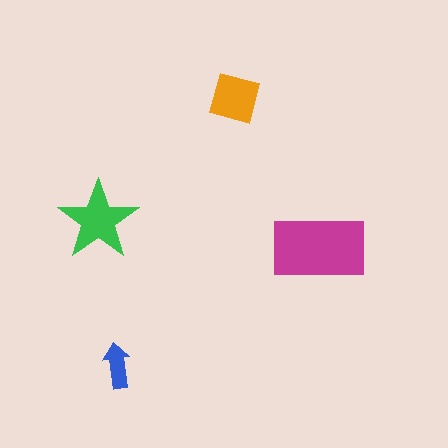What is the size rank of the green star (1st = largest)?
2nd.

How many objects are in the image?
There are 4 objects in the image.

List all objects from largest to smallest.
The magenta rectangle, the green star, the orange diamond, the blue arrow.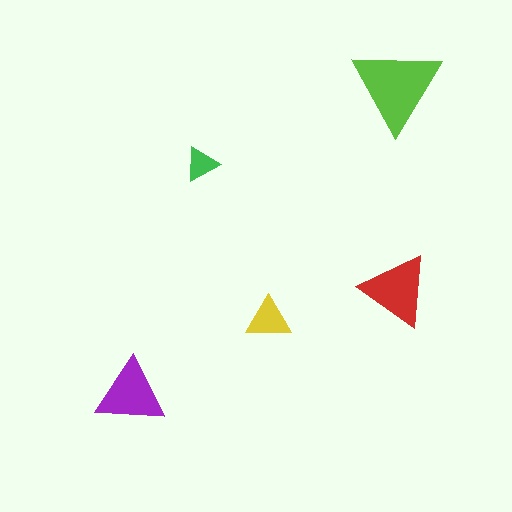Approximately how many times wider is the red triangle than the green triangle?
About 2 times wider.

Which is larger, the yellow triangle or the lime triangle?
The lime one.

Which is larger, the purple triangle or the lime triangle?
The lime one.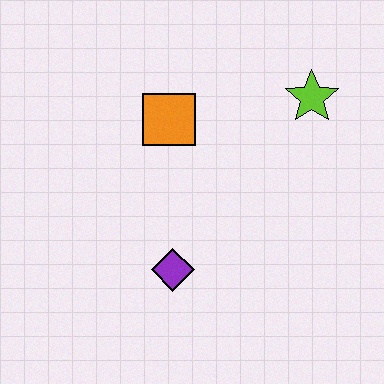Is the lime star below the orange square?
No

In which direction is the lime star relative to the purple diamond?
The lime star is above the purple diamond.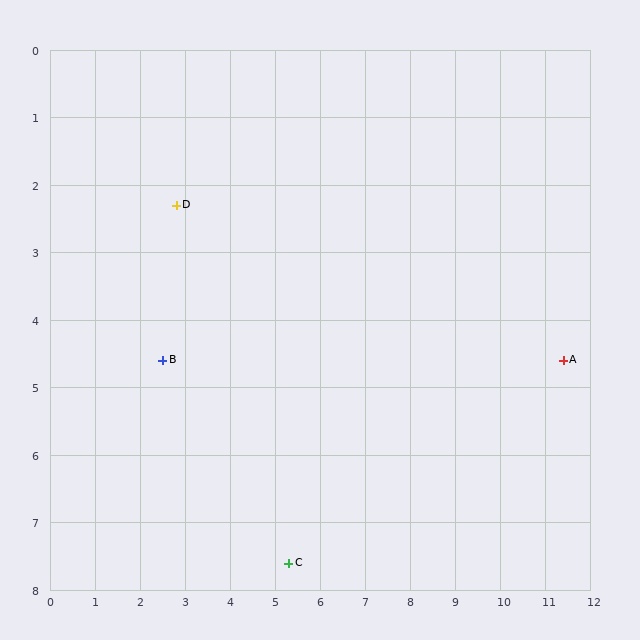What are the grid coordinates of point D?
Point D is at approximately (2.8, 2.3).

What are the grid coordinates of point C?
Point C is at approximately (5.3, 7.6).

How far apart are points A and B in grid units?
Points A and B are about 8.9 grid units apart.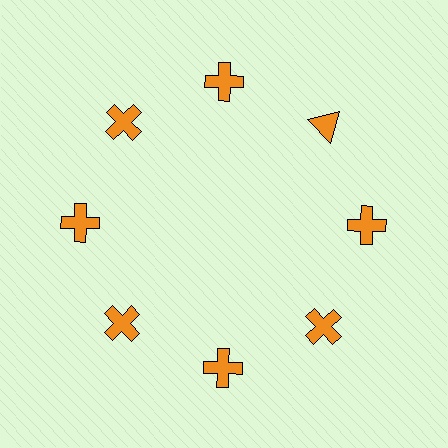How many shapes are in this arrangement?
There are 8 shapes arranged in a ring pattern.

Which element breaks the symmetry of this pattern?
The orange triangle at roughly the 2 o'clock position breaks the symmetry. All other shapes are orange crosses.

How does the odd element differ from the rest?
It has a different shape: triangle instead of cross.